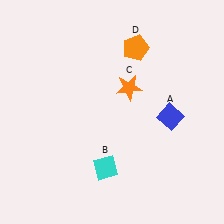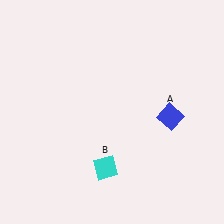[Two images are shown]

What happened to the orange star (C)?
The orange star (C) was removed in Image 2. It was in the top-right area of Image 1.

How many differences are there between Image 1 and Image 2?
There are 2 differences between the two images.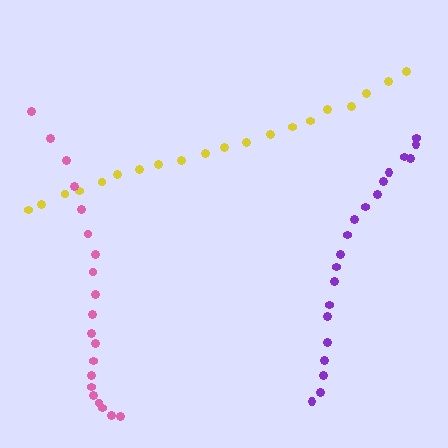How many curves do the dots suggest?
There are 3 distinct paths.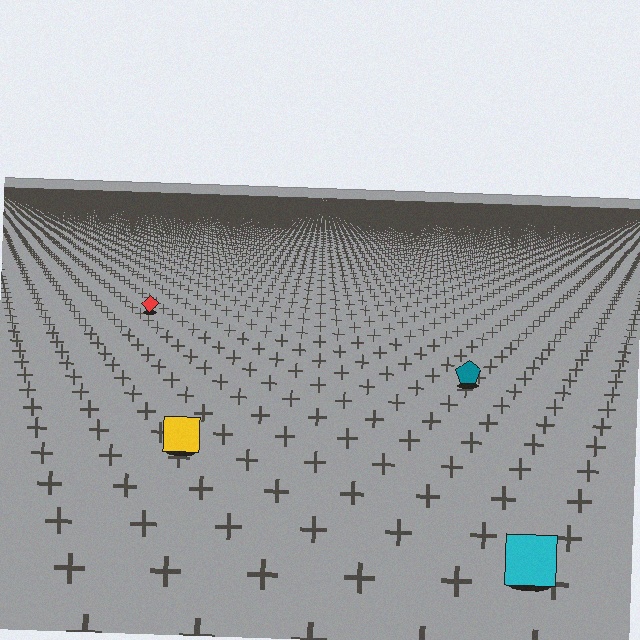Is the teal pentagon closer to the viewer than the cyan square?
No. The cyan square is closer — you can tell from the texture gradient: the ground texture is coarser near it.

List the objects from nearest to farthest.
From nearest to farthest: the cyan square, the yellow square, the teal pentagon, the red diamond.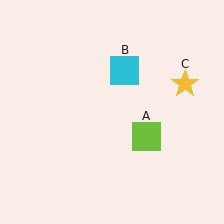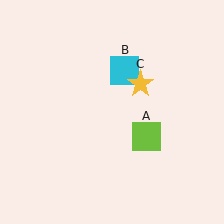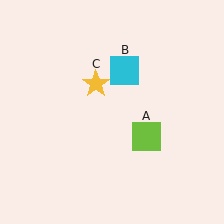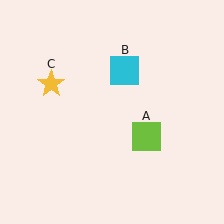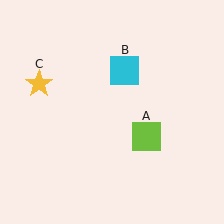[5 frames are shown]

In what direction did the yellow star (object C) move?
The yellow star (object C) moved left.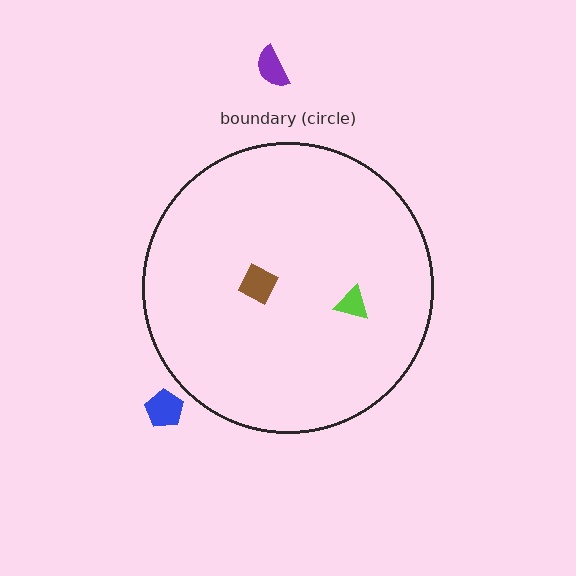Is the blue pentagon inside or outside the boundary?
Outside.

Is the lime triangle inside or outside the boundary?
Inside.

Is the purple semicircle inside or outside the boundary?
Outside.